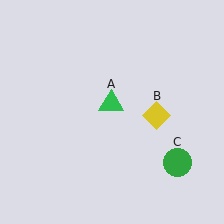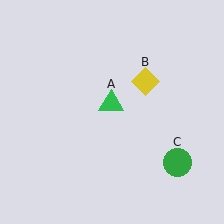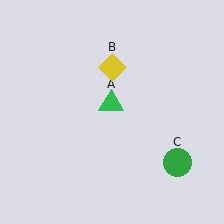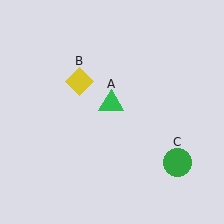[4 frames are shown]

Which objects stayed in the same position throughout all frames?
Green triangle (object A) and green circle (object C) remained stationary.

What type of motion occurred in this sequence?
The yellow diamond (object B) rotated counterclockwise around the center of the scene.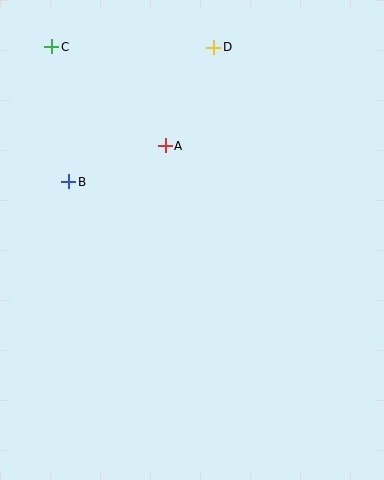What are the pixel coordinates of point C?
Point C is at (52, 47).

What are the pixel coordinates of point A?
Point A is at (165, 146).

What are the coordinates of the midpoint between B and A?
The midpoint between B and A is at (117, 164).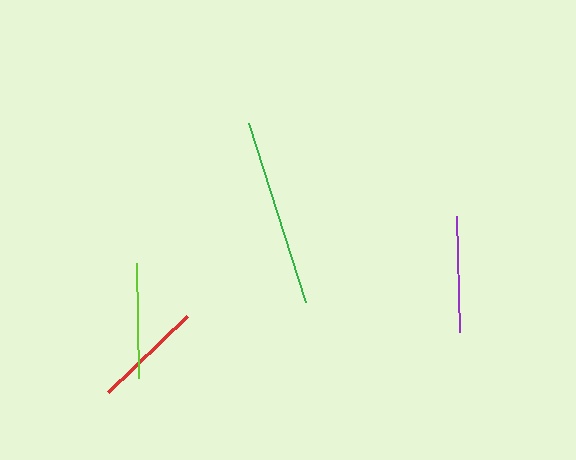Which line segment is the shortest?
The red line is the shortest at approximately 109 pixels.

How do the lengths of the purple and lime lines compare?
The purple and lime lines are approximately the same length.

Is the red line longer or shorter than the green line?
The green line is longer than the red line.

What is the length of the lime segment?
The lime segment is approximately 115 pixels long.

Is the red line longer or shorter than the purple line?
The purple line is longer than the red line.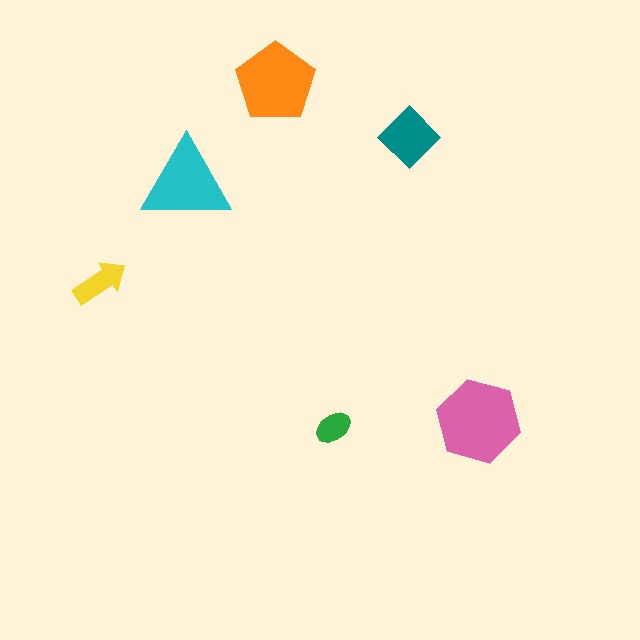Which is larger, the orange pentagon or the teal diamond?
The orange pentagon.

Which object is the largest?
The pink hexagon.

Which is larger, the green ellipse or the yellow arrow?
The yellow arrow.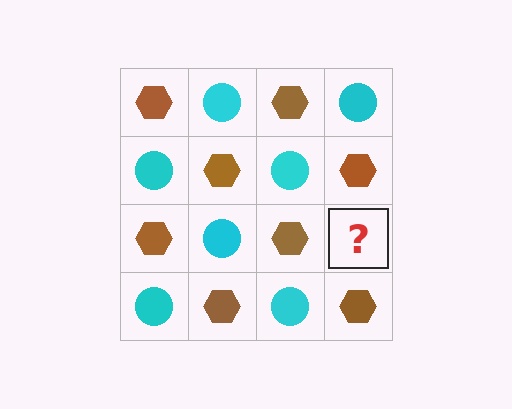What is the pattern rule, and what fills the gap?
The rule is that it alternates brown hexagon and cyan circle in a checkerboard pattern. The gap should be filled with a cyan circle.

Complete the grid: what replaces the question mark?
The question mark should be replaced with a cyan circle.